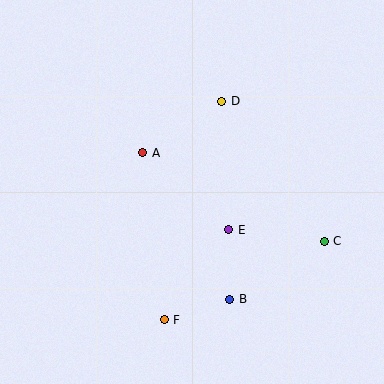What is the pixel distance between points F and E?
The distance between F and E is 111 pixels.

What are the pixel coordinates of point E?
Point E is at (229, 230).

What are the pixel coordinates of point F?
Point F is at (164, 320).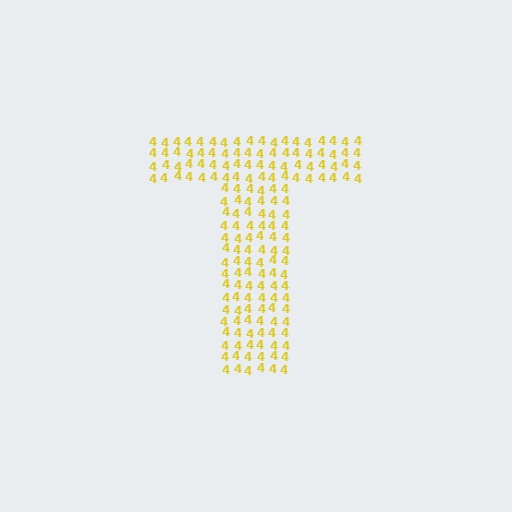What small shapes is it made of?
It is made of small digit 4's.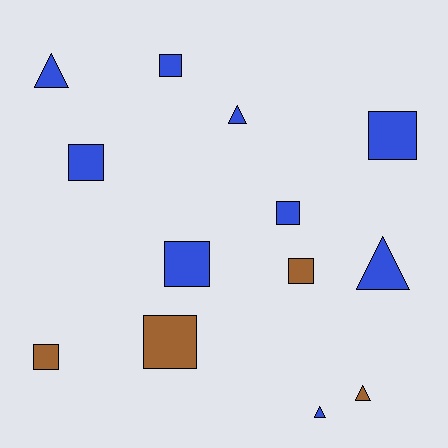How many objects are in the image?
There are 13 objects.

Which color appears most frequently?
Blue, with 9 objects.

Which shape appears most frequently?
Square, with 8 objects.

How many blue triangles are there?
There are 4 blue triangles.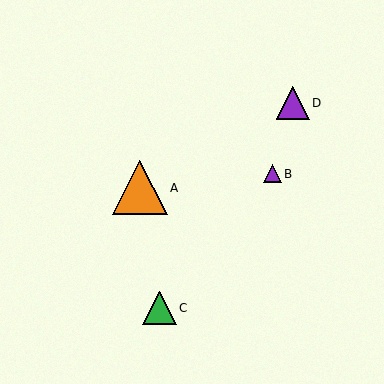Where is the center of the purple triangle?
The center of the purple triangle is at (293, 103).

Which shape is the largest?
The orange triangle (labeled A) is the largest.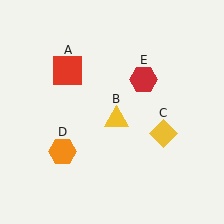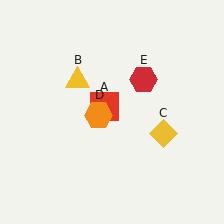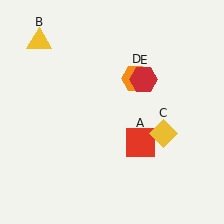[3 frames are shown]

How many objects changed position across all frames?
3 objects changed position: red square (object A), yellow triangle (object B), orange hexagon (object D).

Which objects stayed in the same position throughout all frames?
Yellow diamond (object C) and red hexagon (object E) remained stationary.